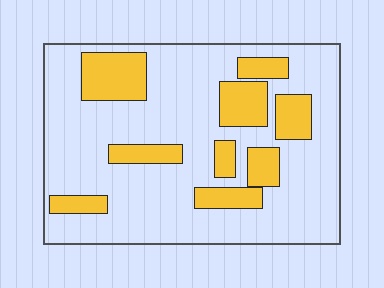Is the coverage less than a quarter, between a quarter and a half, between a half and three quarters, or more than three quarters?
Less than a quarter.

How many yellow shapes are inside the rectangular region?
9.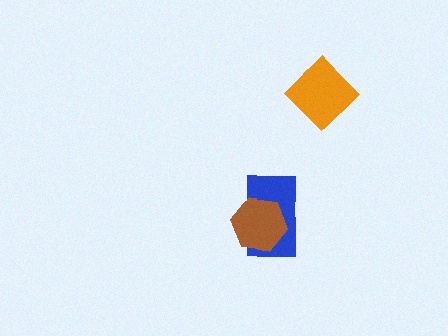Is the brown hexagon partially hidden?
No, no other shape covers it.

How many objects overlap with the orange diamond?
0 objects overlap with the orange diamond.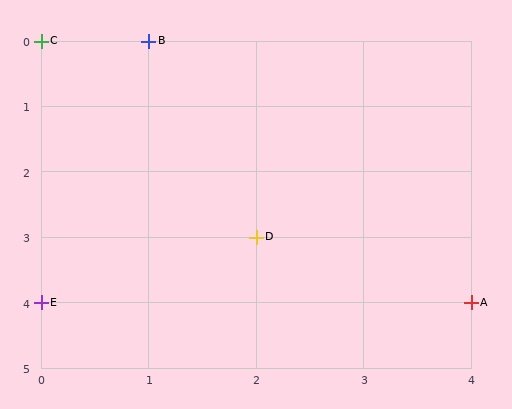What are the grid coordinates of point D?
Point D is at grid coordinates (2, 3).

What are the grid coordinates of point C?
Point C is at grid coordinates (0, 0).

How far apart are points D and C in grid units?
Points D and C are 2 columns and 3 rows apart (about 3.6 grid units diagonally).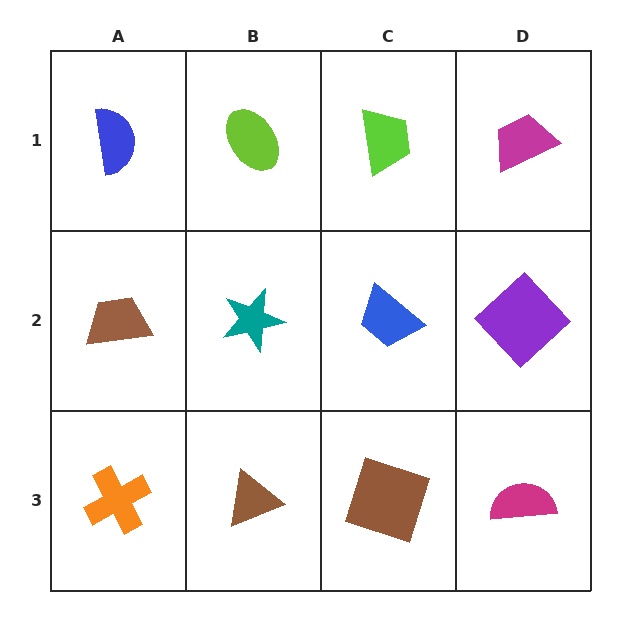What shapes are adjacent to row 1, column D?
A purple diamond (row 2, column D), a lime trapezoid (row 1, column C).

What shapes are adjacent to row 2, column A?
A blue semicircle (row 1, column A), an orange cross (row 3, column A), a teal star (row 2, column B).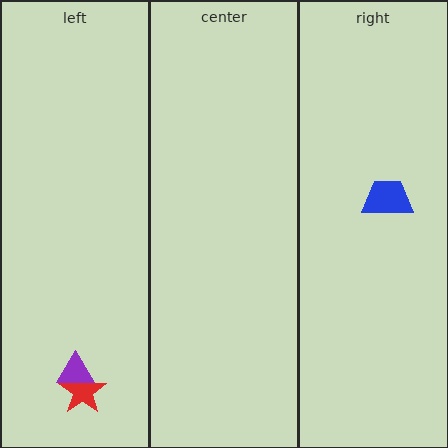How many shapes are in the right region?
1.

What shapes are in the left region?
The red star, the purple triangle.